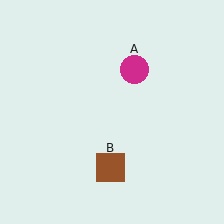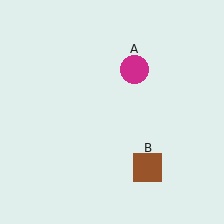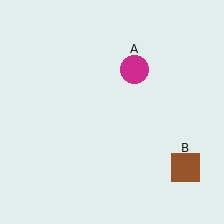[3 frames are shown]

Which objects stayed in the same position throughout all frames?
Magenta circle (object A) remained stationary.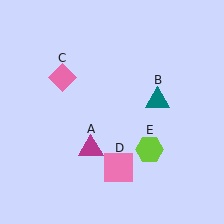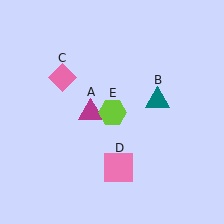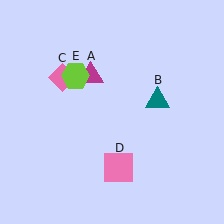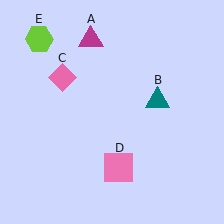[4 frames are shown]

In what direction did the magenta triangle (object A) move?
The magenta triangle (object A) moved up.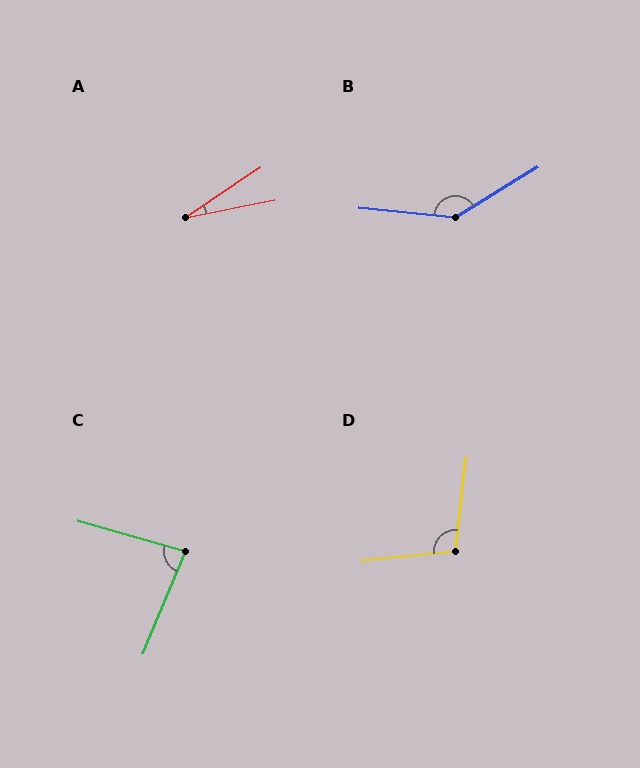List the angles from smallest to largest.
A (23°), C (84°), D (102°), B (143°).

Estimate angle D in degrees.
Approximately 102 degrees.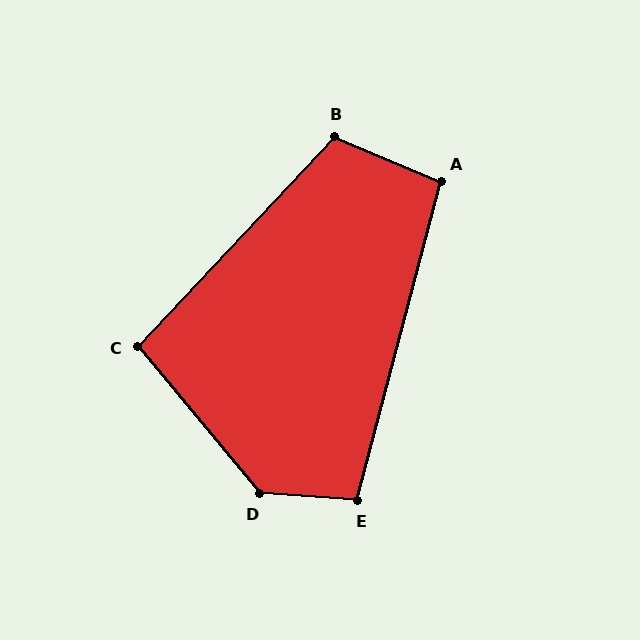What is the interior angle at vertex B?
Approximately 110 degrees (obtuse).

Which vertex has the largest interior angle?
D, at approximately 133 degrees.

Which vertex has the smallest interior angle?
C, at approximately 97 degrees.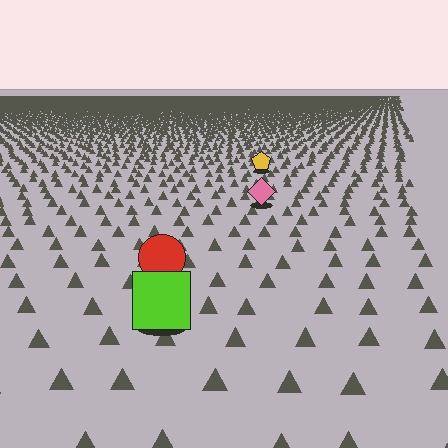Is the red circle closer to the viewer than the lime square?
No. The lime square is closer — you can tell from the texture gradient: the ground texture is coarser near it.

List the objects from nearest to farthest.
From nearest to farthest: the lime square, the red circle, the pink diamond, the yellow pentagon.